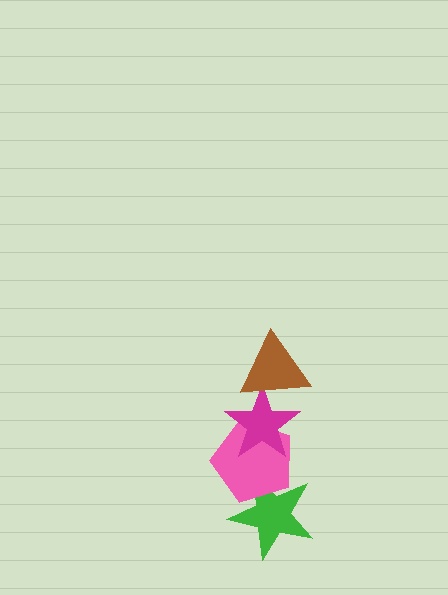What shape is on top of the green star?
The pink pentagon is on top of the green star.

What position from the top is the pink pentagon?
The pink pentagon is 3rd from the top.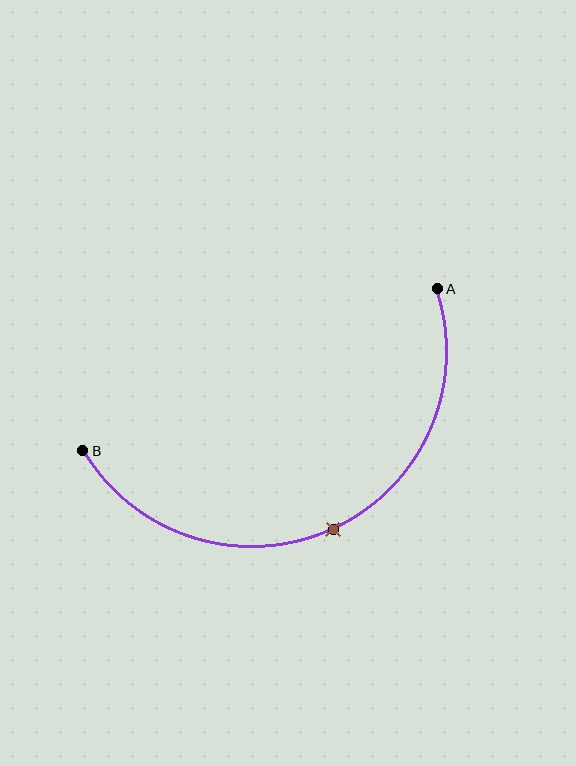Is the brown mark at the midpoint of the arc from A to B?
Yes. The brown mark lies on the arc at equal arc-length from both A and B — it is the arc midpoint.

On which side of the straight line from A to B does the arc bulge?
The arc bulges below the straight line connecting A and B.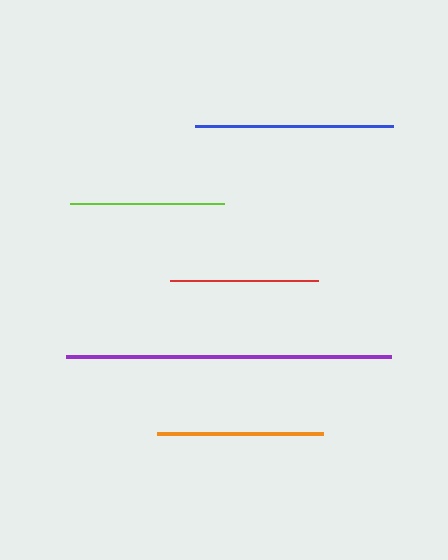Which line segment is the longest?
The purple line is the longest at approximately 325 pixels.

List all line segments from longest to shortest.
From longest to shortest: purple, blue, orange, lime, red.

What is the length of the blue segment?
The blue segment is approximately 198 pixels long.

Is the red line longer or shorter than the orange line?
The orange line is longer than the red line.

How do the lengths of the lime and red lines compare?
The lime and red lines are approximately the same length.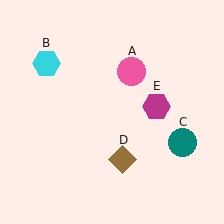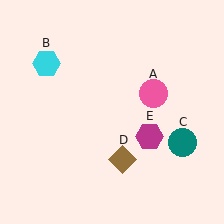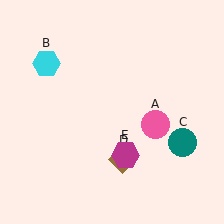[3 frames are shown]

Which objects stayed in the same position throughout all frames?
Cyan hexagon (object B) and teal circle (object C) and brown diamond (object D) remained stationary.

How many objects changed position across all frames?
2 objects changed position: pink circle (object A), magenta hexagon (object E).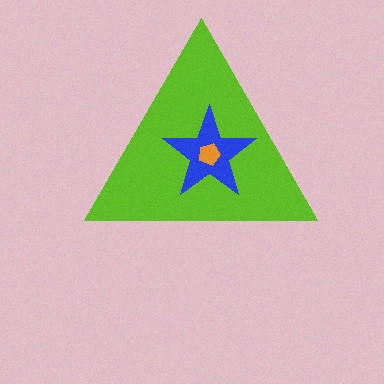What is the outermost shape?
The lime triangle.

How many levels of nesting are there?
3.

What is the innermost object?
The orange pentagon.